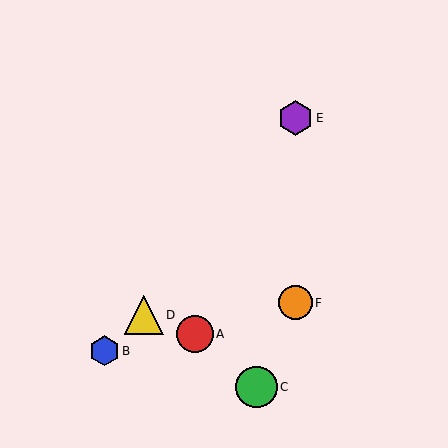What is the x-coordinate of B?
Object B is at x≈104.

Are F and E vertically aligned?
Yes, both are at x≈295.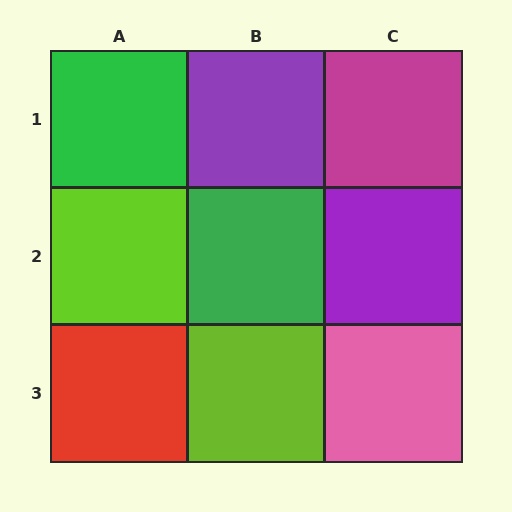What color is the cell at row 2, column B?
Green.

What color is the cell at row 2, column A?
Lime.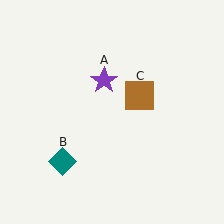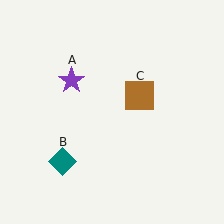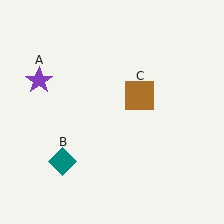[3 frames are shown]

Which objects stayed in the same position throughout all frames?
Teal diamond (object B) and brown square (object C) remained stationary.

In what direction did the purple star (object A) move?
The purple star (object A) moved left.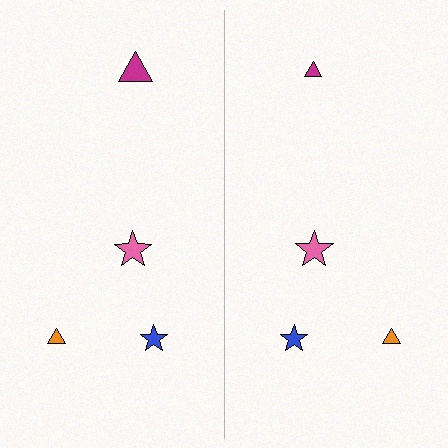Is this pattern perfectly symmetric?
No, the pattern is not perfectly symmetric. The magenta triangle on the right side has a different size than its mirror counterpart.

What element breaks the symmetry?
The magenta triangle on the right side has a different size than its mirror counterpart.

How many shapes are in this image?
There are 8 shapes in this image.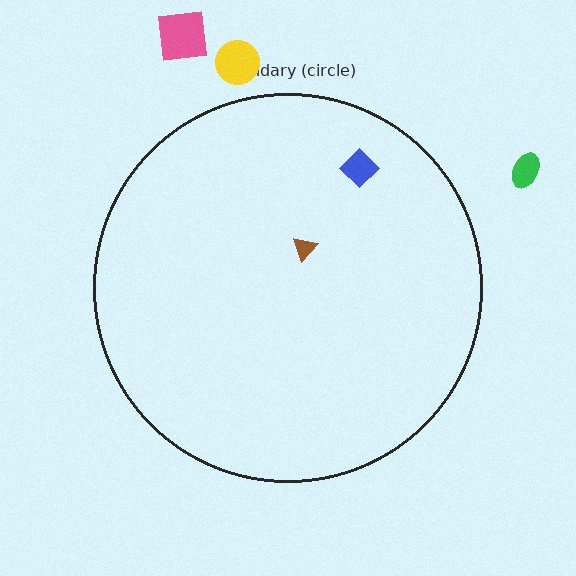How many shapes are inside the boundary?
2 inside, 3 outside.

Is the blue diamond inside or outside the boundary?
Inside.